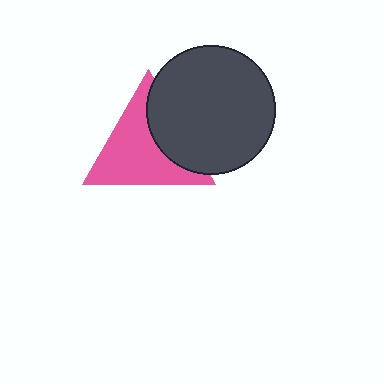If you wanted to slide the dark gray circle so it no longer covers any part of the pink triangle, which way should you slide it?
Slide it right — that is the most direct way to separate the two shapes.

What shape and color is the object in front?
The object in front is a dark gray circle.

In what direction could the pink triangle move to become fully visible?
The pink triangle could move left. That would shift it out from behind the dark gray circle entirely.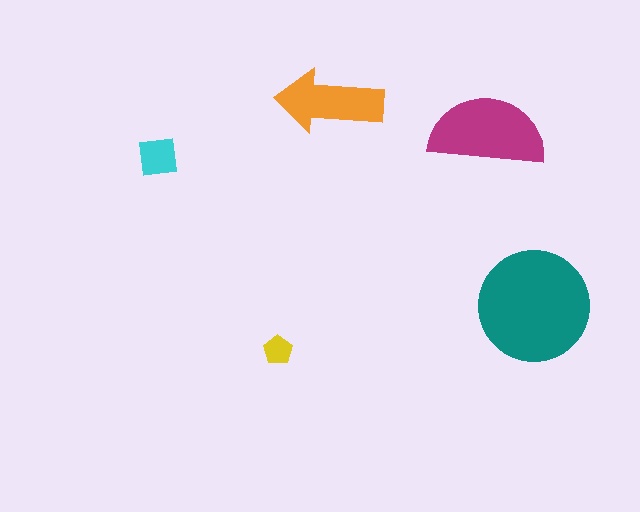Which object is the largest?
The teal circle.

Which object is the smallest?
The yellow pentagon.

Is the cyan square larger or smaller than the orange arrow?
Smaller.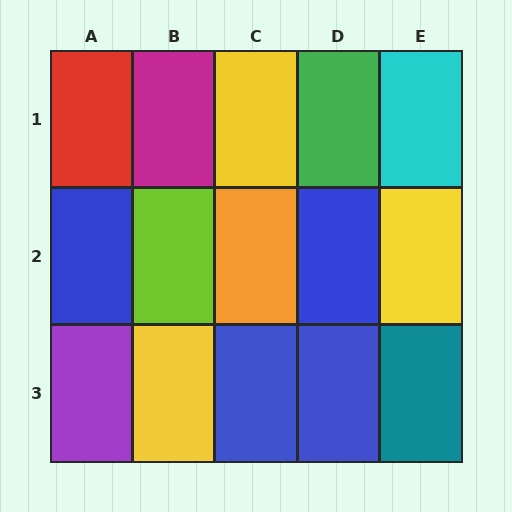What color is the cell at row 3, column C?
Blue.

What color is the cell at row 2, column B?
Lime.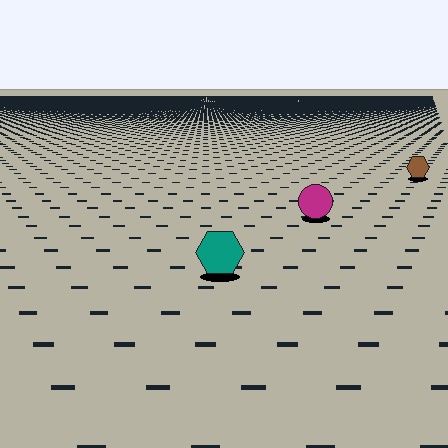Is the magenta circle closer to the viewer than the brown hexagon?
Yes. The magenta circle is closer — you can tell from the texture gradient: the ground texture is coarser near it.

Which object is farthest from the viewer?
The brown hexagon is farthest from the viewer. It appears smaller and the ground texture around it is denser.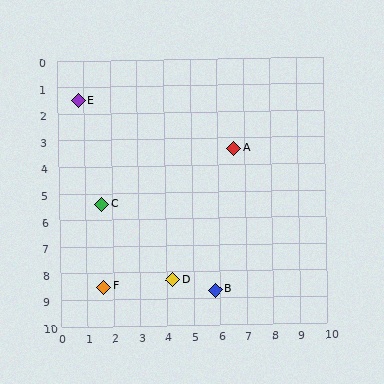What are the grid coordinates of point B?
Point B is at approximately (5.8, 8.7).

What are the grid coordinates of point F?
Point F is at approximately (1.6, 8.5).